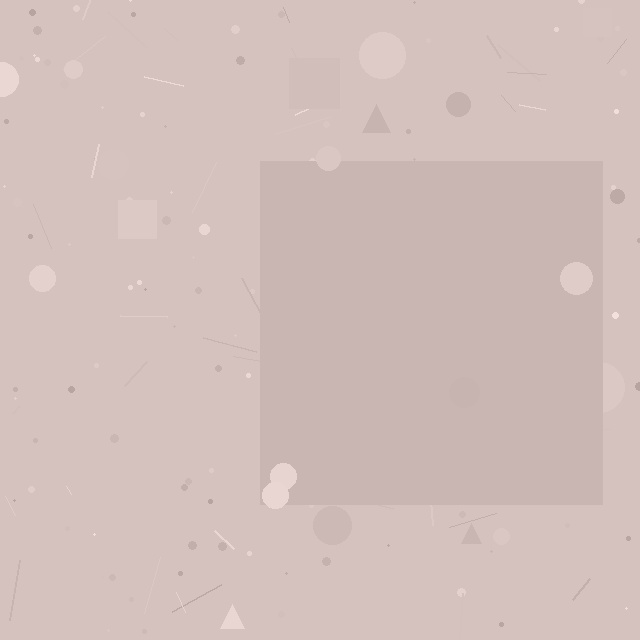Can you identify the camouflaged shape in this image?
The camouflaged shape is a square.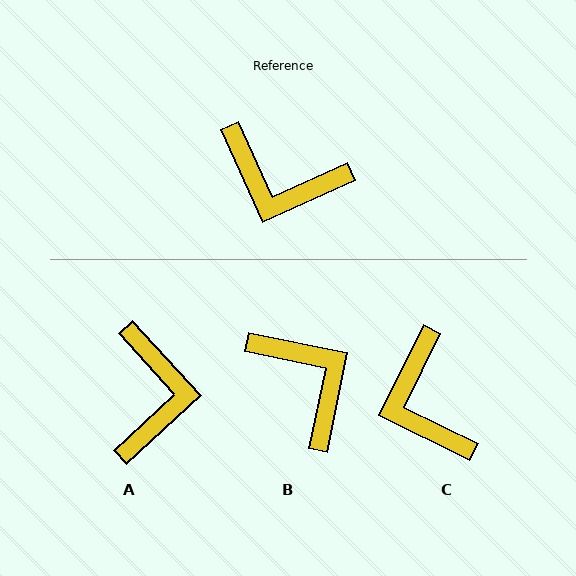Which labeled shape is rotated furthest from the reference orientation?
B, about 144 degrees away.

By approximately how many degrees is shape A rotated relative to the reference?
Approximately 108 degrees counter-clockwise.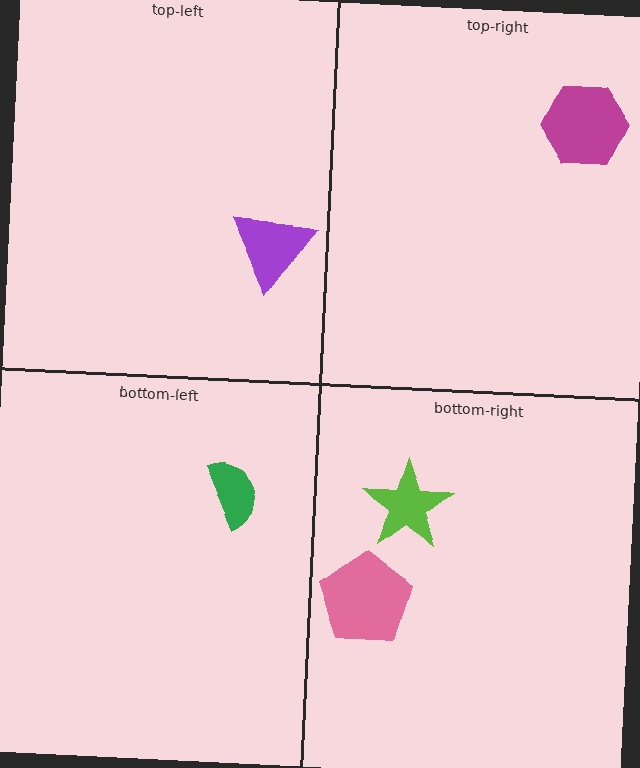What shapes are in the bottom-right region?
The lime star, the pink pentagon.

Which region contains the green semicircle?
The bottom-left region.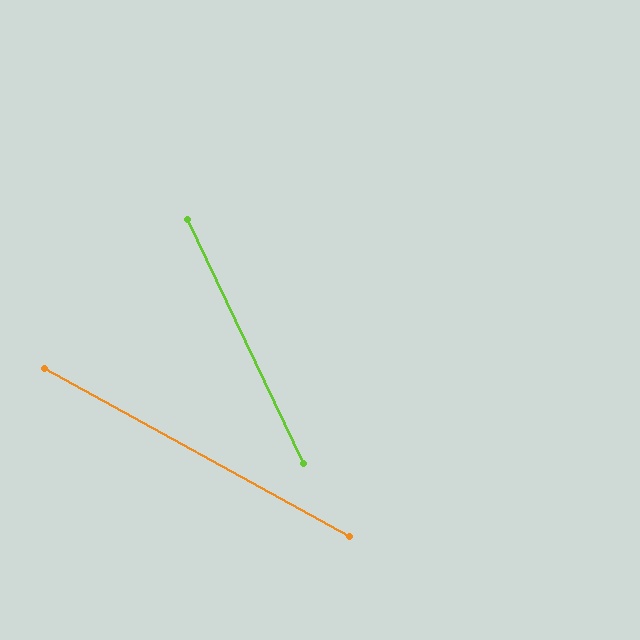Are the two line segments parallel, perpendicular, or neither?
Neither parallel nor perpendicular — they differ by about 35°.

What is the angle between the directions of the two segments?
Approximately 35 degrees.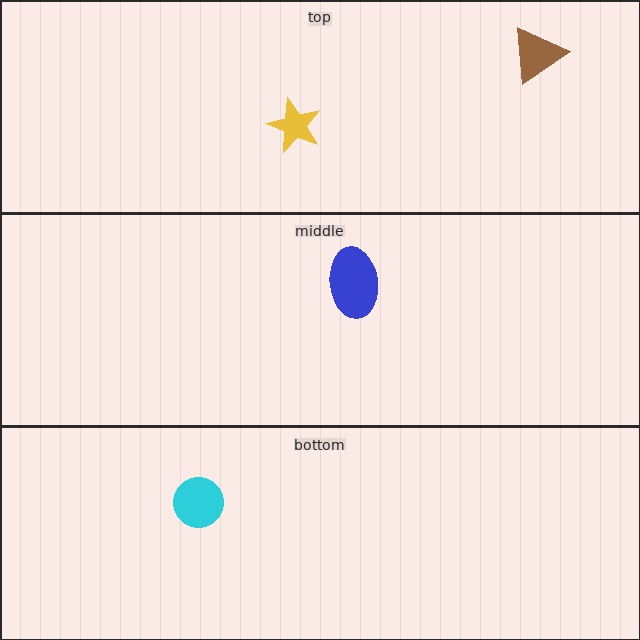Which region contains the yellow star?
The top region.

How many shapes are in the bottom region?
1.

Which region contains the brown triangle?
The top region.